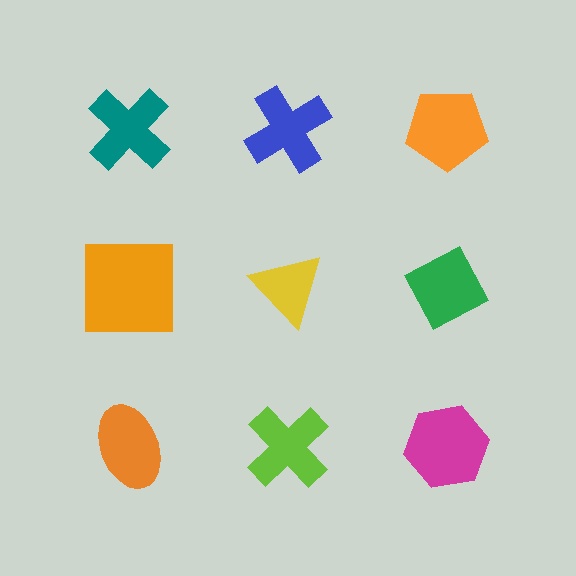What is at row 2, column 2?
A yellow triangle.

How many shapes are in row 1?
3 shapes.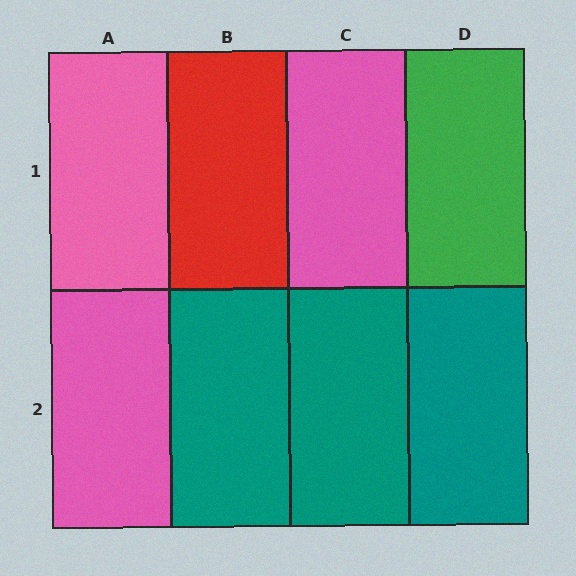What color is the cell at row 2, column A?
Pink.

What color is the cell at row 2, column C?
Teal.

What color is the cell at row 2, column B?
Teal.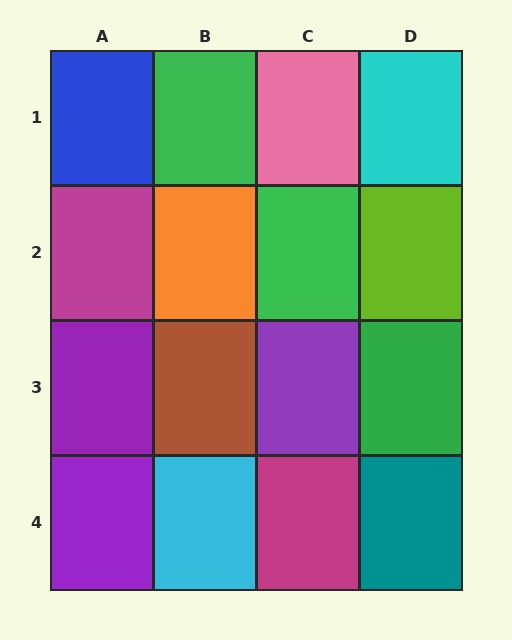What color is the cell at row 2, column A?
Magenta.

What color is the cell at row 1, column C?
Pink.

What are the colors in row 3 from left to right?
Purple, brown, purple, green.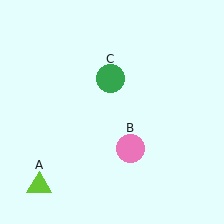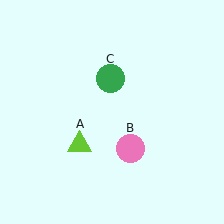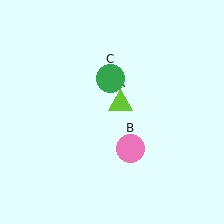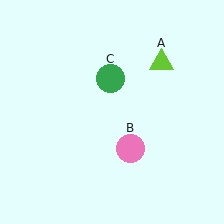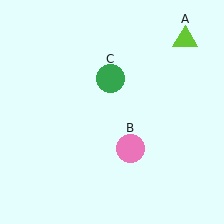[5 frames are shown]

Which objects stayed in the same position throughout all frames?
Pink circle (object B) and green circle (object C) remained stationary.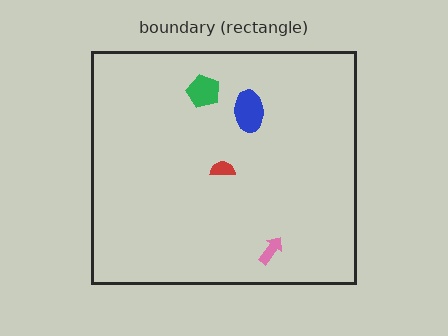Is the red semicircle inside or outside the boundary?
Inside.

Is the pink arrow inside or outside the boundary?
Inside.